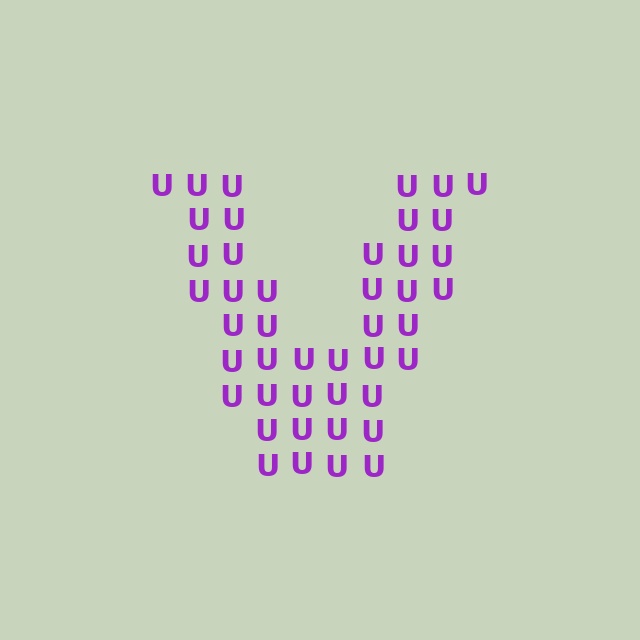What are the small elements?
The small elements are letter U's.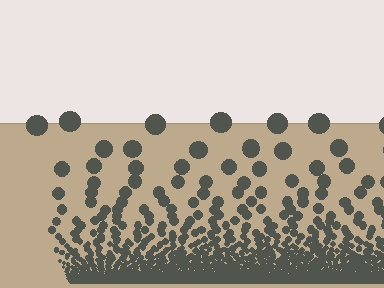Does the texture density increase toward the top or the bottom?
Density increases toward the bottom.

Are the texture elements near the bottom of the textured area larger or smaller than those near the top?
Smaller. The gradient is inverted — elements near the bottom are smaller and denser.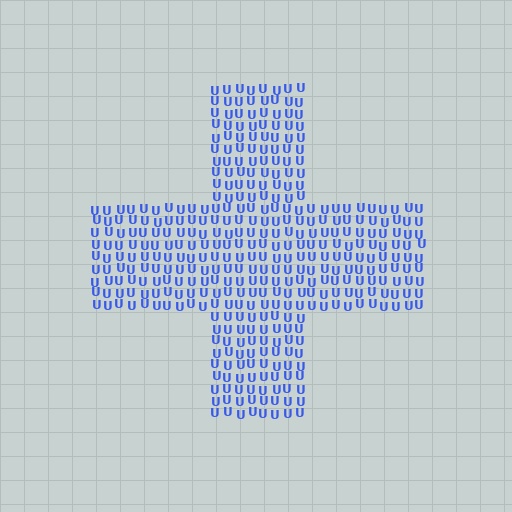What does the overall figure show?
The overall figure shows a cross.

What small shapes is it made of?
It is made of small letter U's.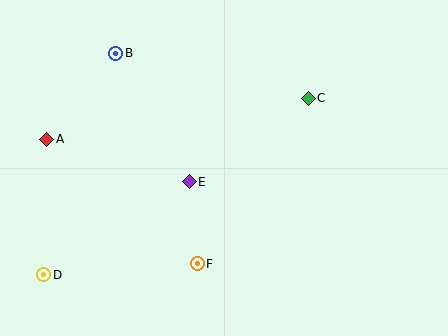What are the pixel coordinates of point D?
Point D is at (44, 275).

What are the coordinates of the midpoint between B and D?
The midpoint between B and D is at (80, 164).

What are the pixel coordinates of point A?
Point A is at (47, 139).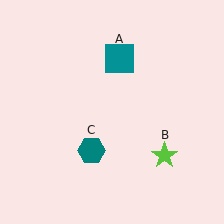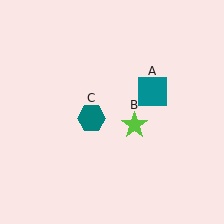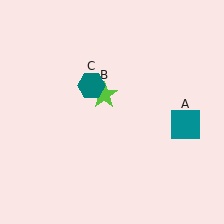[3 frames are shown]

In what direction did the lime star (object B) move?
The lime star (object B) moved up and to the left.